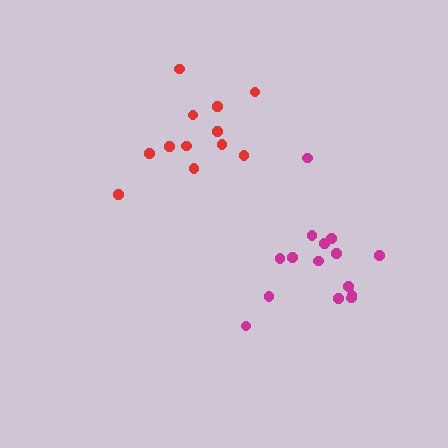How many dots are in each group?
Group 1: 15 dots, Group 2: 12 dots (27 total).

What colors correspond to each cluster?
The clusters are colored: magenta, red.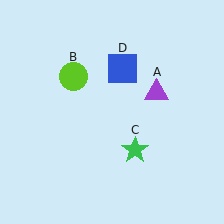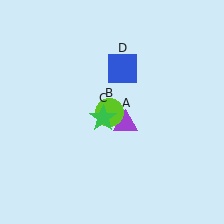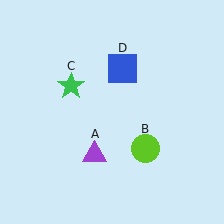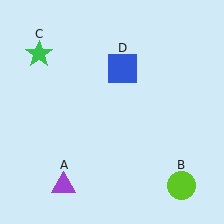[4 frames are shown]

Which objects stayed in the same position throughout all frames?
Blue square (object D) remained stationary.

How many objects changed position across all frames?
3 objects changed position: purple triangle (object A), lime circle (object B), green star (object C).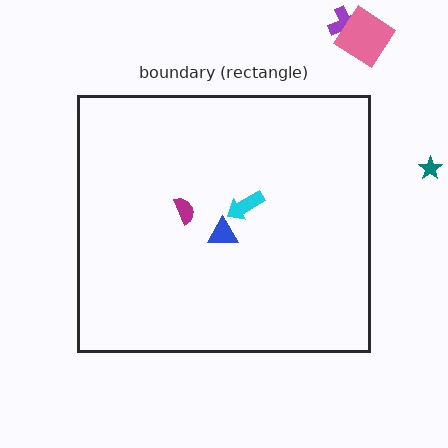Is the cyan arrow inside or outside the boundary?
Inside.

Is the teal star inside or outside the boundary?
Outside.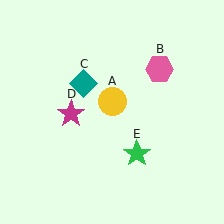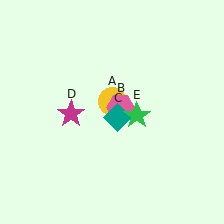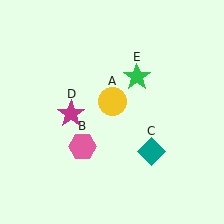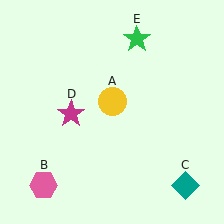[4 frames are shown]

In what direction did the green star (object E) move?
The green star (object E) moved up.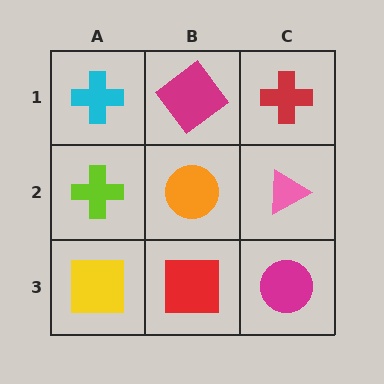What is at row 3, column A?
A yellow square.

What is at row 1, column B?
A magenta diamond.